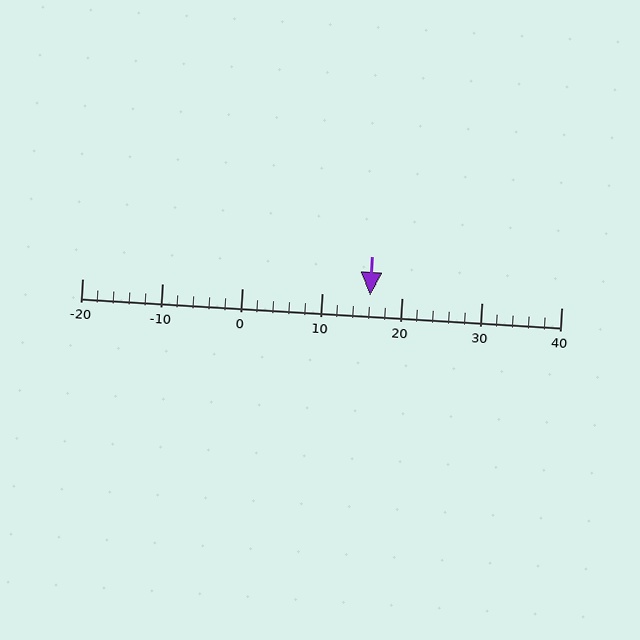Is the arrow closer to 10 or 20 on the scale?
The arrow is closer to 20.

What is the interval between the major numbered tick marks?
The major tick marks are spaced 10 units apart.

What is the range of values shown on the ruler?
The ruler shows values from -20 to 40.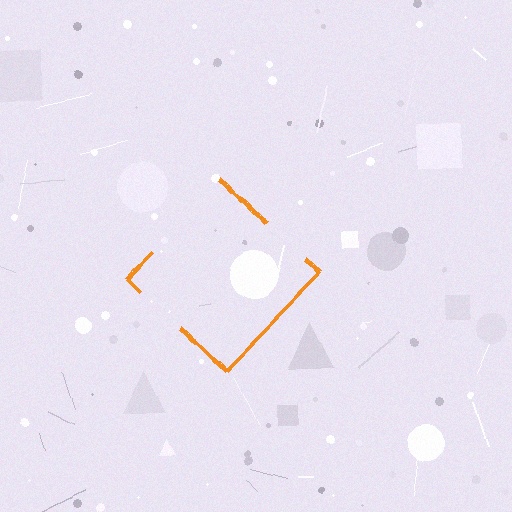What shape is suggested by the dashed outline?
The dashed outline suggests a diamond.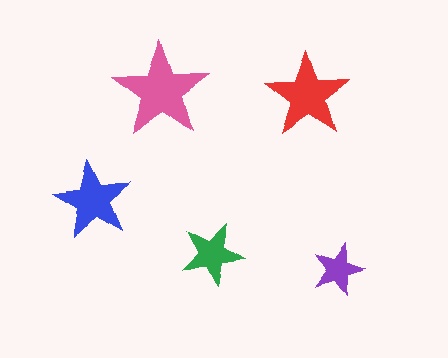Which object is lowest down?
The purple star is bottommost.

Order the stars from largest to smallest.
the pink one, the red one, the blue one, the green one, the purple one.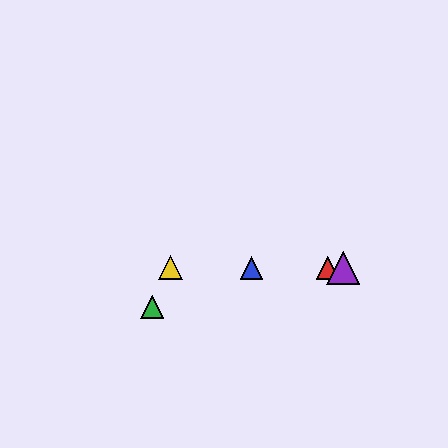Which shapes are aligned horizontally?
The red triangle, the blue triangle, the yellow triangle, the purple triangle are aligned horizontally.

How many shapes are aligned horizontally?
4 shapes (the red triangle, the blue triangle, the yellow triangle, the purple triangle) are aligned horizontally.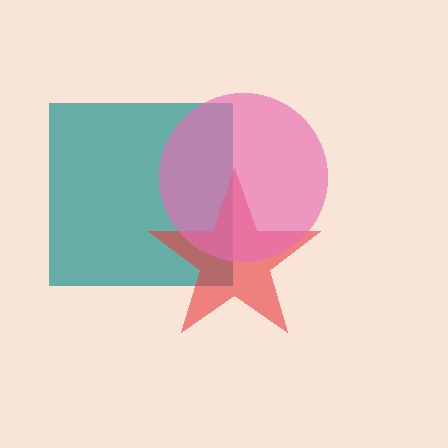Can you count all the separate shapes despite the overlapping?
Yes, there are 3 separate shapes.